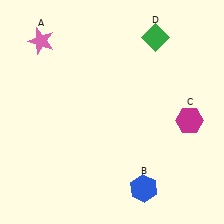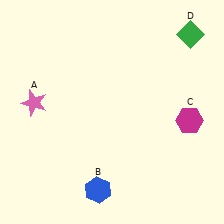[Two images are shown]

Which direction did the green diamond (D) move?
The green diamond (D) moved right.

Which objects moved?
The objects that moved are: the pink star (A), the blue hexagon (B), the green diamond (D).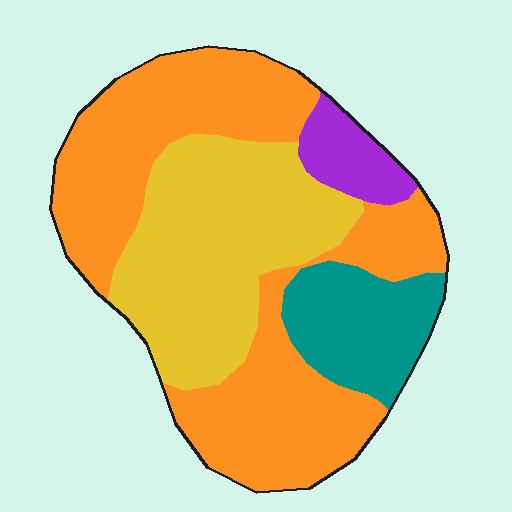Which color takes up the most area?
Orange, at roughly 50%.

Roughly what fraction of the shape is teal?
Teal takes up about one eighth (1/8) of the shape.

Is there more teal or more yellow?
Yellow.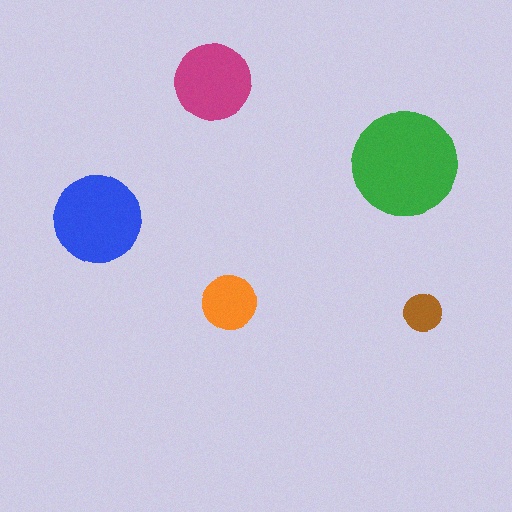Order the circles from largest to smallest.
the green one, the blue one, the magenta one, the orange one, the brown one.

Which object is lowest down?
The brown circle is bottommost.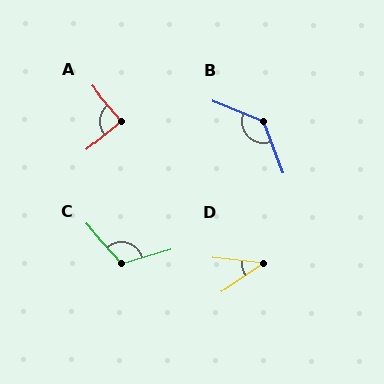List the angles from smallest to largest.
D (40°), A (90°), C (116°), B (132°).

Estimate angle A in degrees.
Approximately 90 degrees.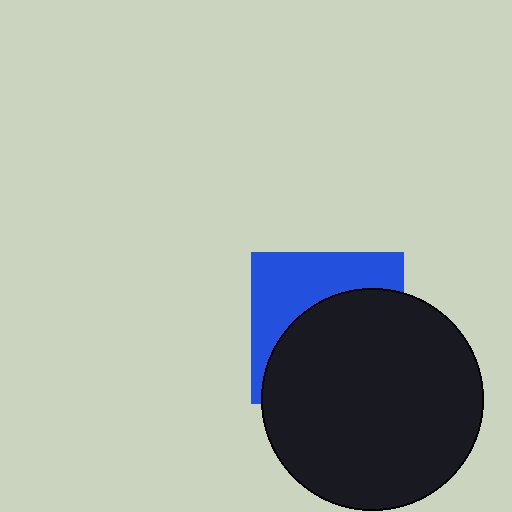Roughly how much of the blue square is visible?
A small part of it is visible (roughly 41%).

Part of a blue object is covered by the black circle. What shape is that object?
It is a square.